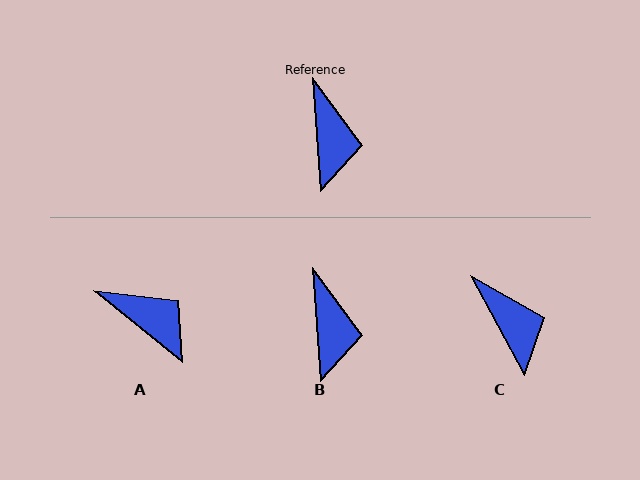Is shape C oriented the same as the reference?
No, it is off by about 24 degrees.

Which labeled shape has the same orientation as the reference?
B.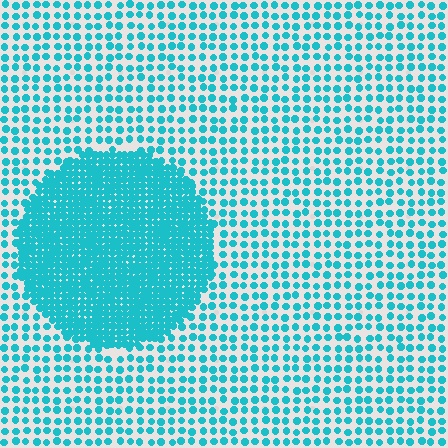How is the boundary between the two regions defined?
The boundary is defined by a change in element density (approximately 2.9x ratio). All elements are the same color, size, and shape.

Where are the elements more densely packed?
The elements are more densely packed inside the circle boundary.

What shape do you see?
I see a circle.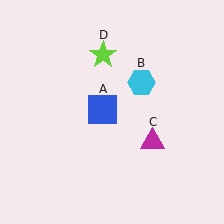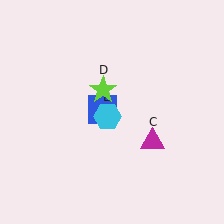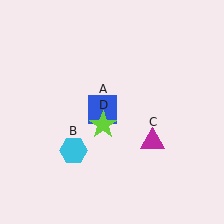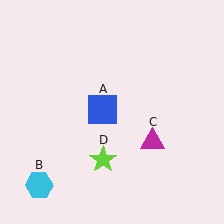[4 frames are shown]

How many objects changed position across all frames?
2 objects changed position: cyan hexagon (object B), lime star (object D).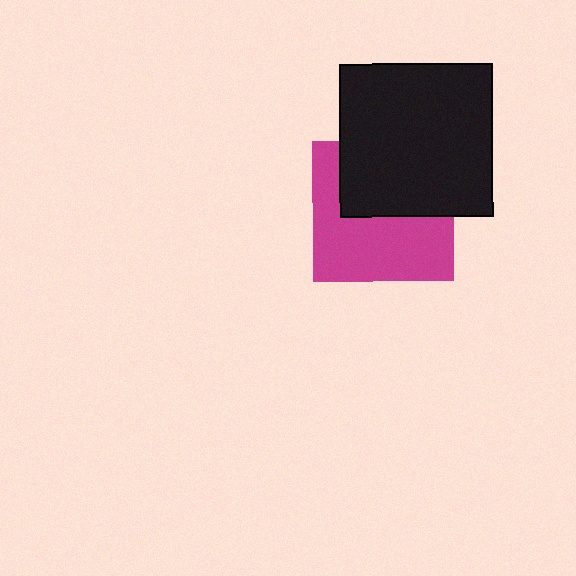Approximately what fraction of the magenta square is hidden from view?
Roughly 44% of the magenta square is hidden behind the black square.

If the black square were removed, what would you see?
You would see the complete magenta square.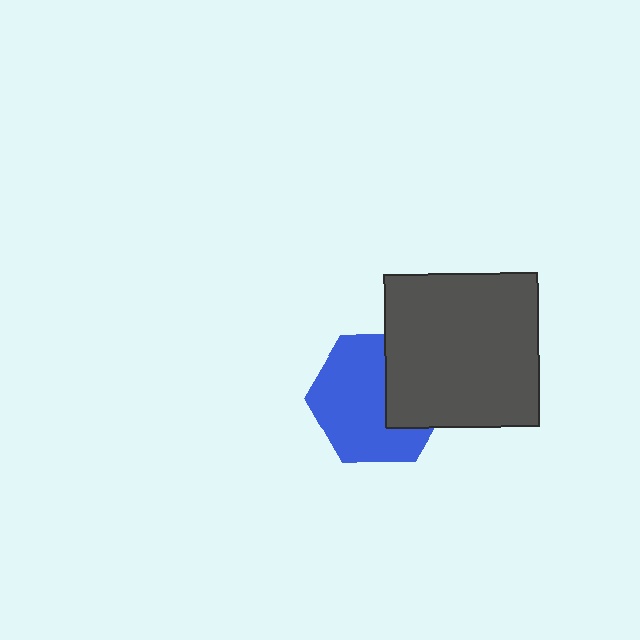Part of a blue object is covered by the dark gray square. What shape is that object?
It is a hexagon.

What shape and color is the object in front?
The object in front is a dark gray square.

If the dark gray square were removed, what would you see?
You would see the complete blue hexagon.